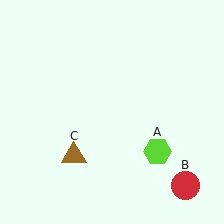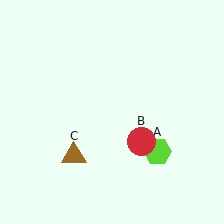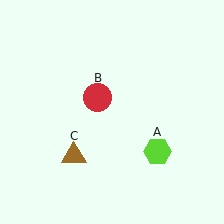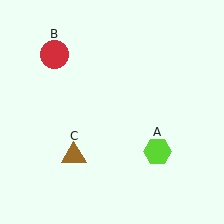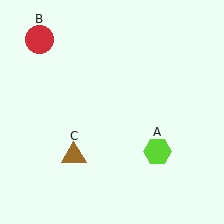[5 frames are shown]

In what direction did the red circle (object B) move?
The red circle (object B) moved up and to the left.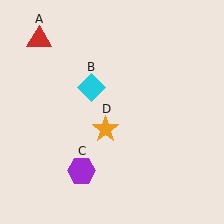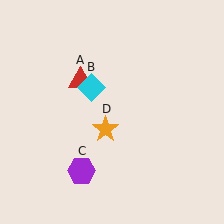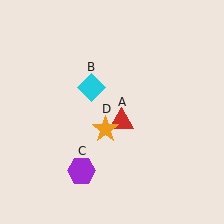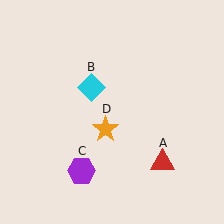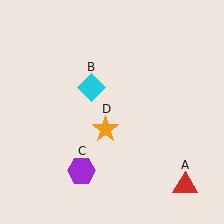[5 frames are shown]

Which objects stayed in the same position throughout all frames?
Cyan diamond (object B) and purple hexagon (object C) and orange star (object D) remained stationary.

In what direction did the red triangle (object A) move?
The red triangle (object A) moved down and to the right.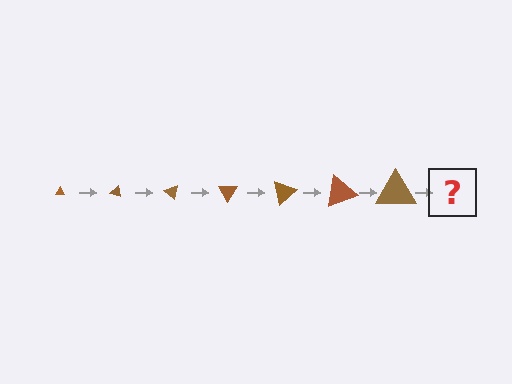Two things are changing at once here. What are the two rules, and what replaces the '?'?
The two rules are that the triangle grows larger each step and it rotates 20 degrees each step. The '?' should be a triangle, larger than the previous one and rotated 140 degrees from the start.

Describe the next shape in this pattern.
It should be a triangle, larger than the previous one and rotated 140 degrees from the start.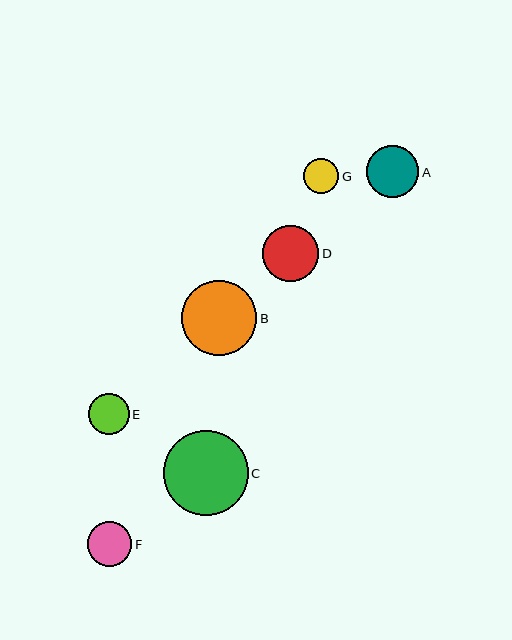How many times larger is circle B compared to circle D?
Circle B is approximately 1.3 times the size of circle D.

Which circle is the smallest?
Circle G is the smallest with a size of approximately 35 pixels.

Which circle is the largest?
Circle C is the largest with a size of approximately 85 pixels.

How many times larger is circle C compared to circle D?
Circle C is approximately 1.5 times the size of circle D.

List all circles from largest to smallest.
From largest to smallest: C, B, D, A, F, E, G.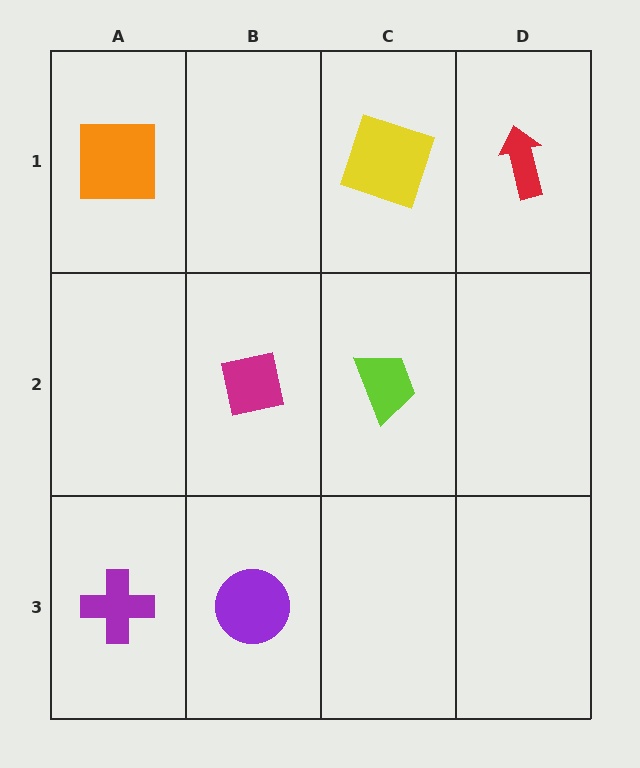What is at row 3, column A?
A purple cross.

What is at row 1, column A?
An orange square.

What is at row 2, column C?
A lime trapezoid.